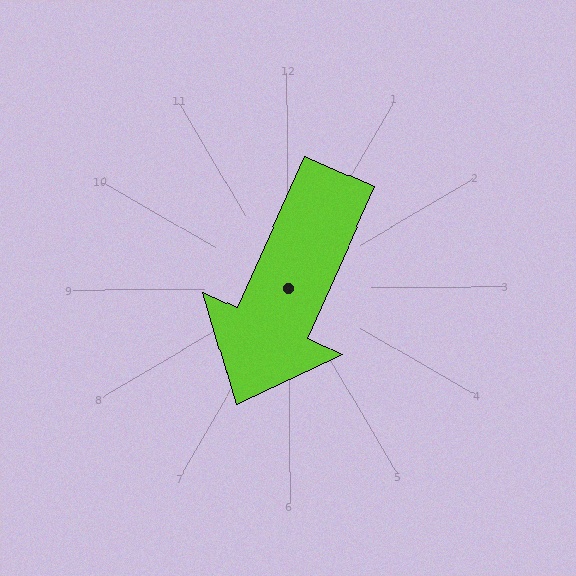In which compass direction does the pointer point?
Southwest.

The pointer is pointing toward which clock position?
Roughly 7 o'clock.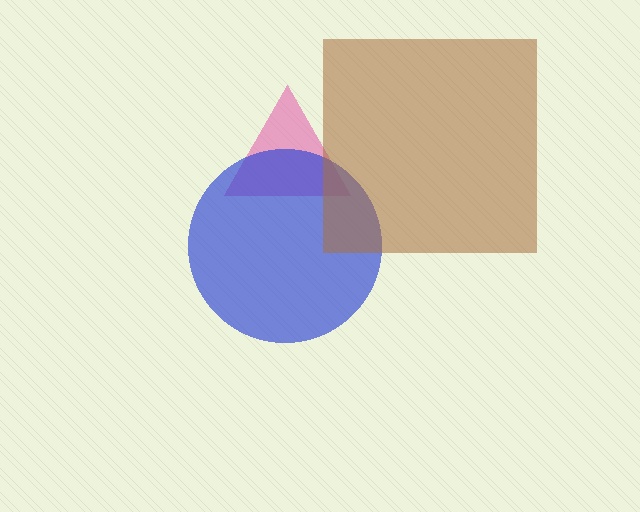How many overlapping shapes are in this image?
There are 3 overlapping shapes in the image.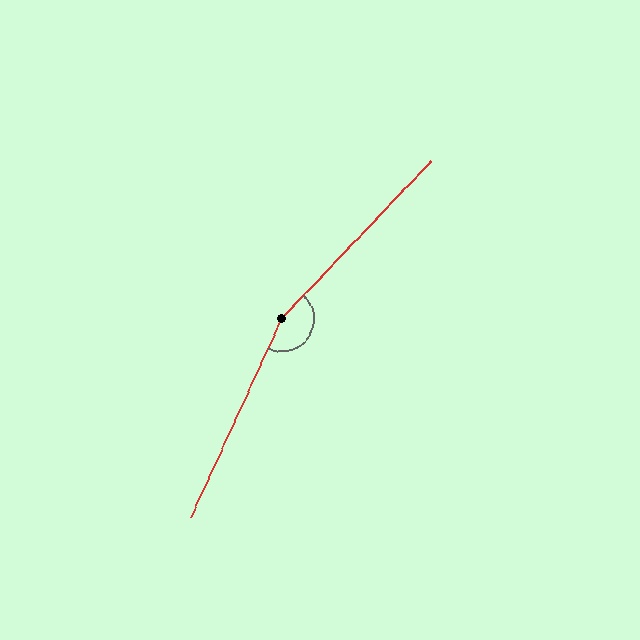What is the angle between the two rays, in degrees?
Approximately 161 degrees.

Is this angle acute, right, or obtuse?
It is obtuse.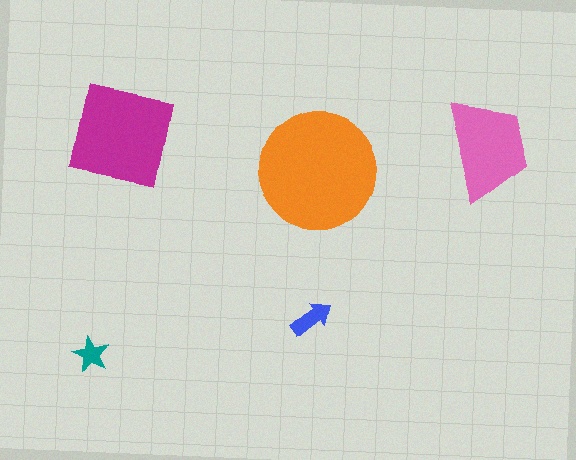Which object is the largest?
The orange circle.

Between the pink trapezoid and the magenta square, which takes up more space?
The magenta square.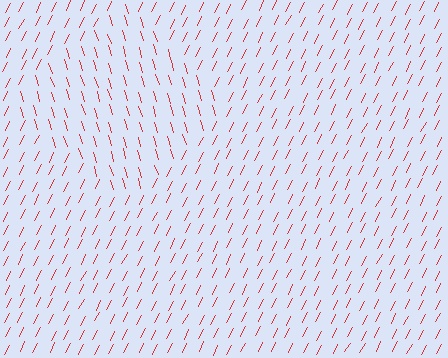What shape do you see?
I see a diamond.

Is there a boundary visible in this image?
Yes, there is a texture boundary formed by a change in line orientation.